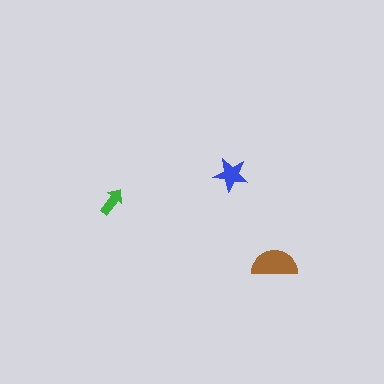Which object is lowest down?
The brown semicircle is bottommost.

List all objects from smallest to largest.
The green arrow, the blue star, the brown semicircle.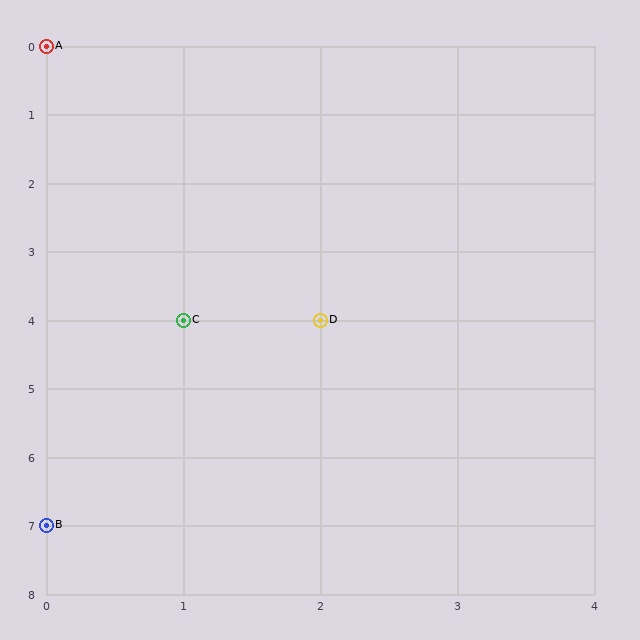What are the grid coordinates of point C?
Point C is at grid coordinates (1, 4).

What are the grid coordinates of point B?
Point B is at grid coordinates (0, 7).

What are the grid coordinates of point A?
Point A is at grid coordinates (0, 0).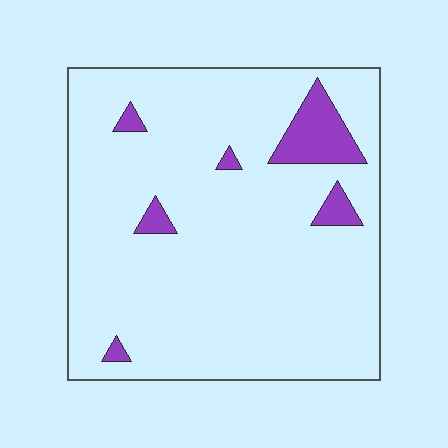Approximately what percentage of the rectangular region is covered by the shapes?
Approximately 10%.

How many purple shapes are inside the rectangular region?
6.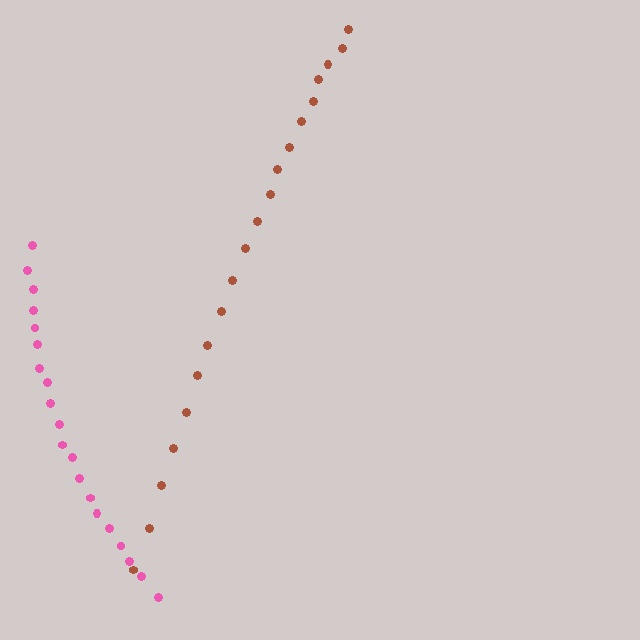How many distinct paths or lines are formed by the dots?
There are 2 distinct paths.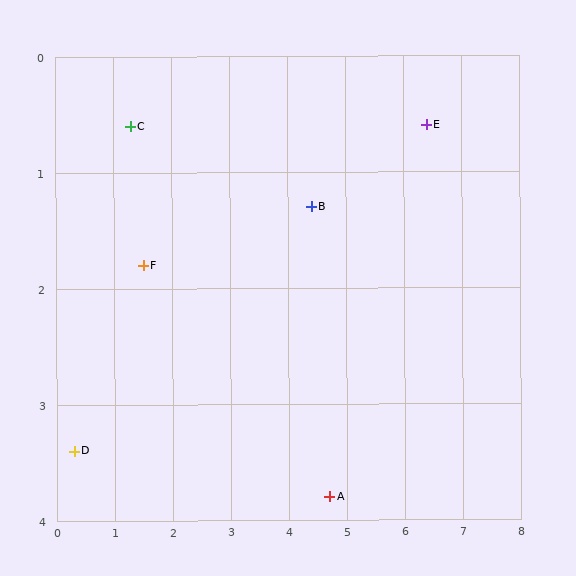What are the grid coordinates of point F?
Point F is at approximately (1.5, 1.8).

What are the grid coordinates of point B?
Point B is at approximately (4.4, 1.3).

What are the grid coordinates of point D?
Point D is at approximately (0.3, 3.4).